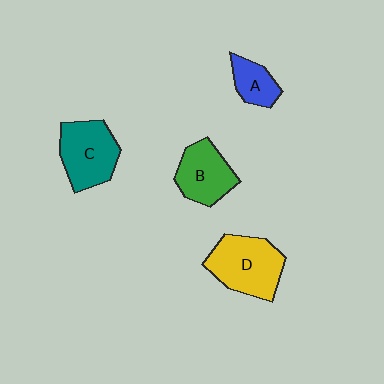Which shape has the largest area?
Shape D (yellow).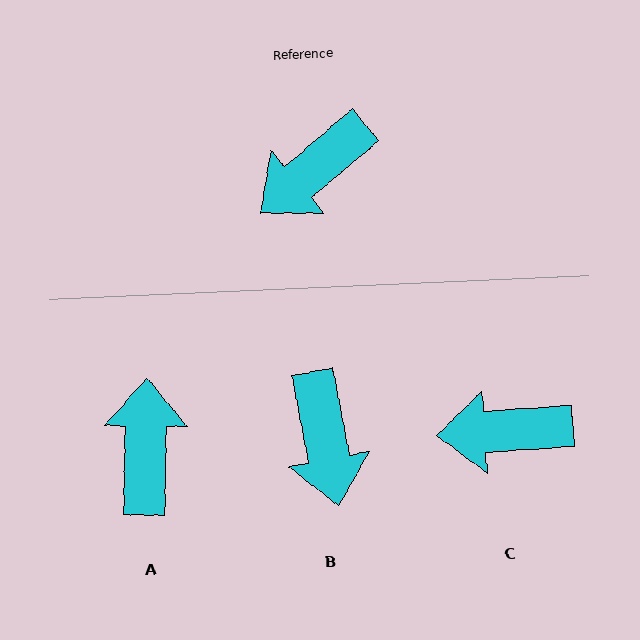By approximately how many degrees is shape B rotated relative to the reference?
Approximately 61 degrees counter-clockwise.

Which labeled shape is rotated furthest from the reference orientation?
A, about 131 degrees away.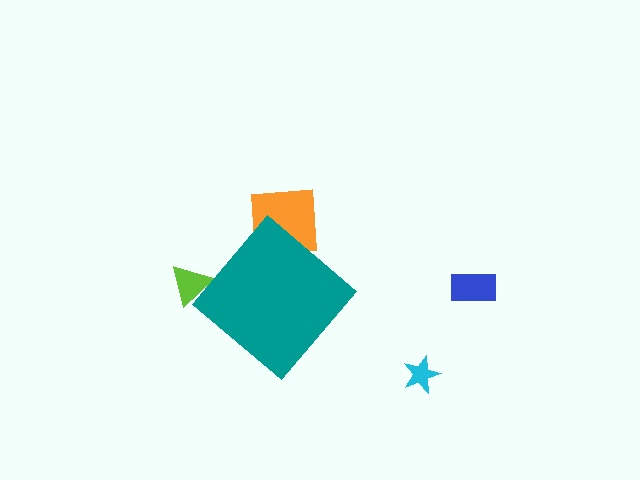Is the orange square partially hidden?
Yes, the orange square is partially hidden behind the teal diamond.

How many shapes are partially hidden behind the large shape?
2 shapes are partially hidden.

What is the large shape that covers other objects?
A teal diamond.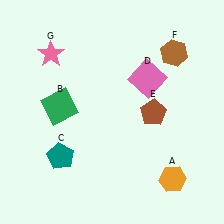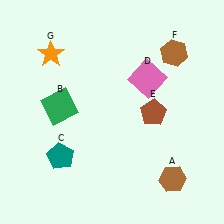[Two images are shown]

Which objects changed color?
A changed from orange to brown. G changed from pink to orange.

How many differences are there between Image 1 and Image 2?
There are 2 differences between the two images.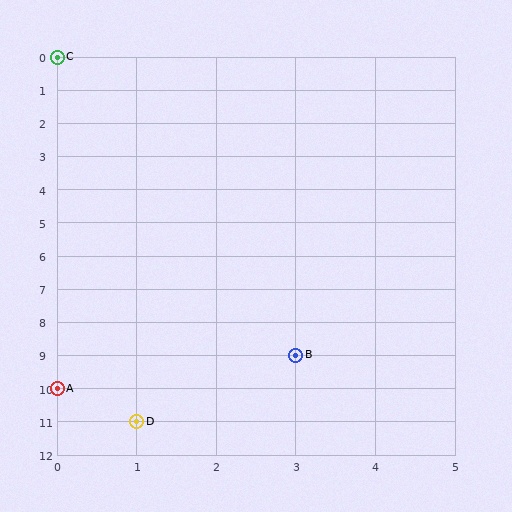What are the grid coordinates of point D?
Point D is at grid coordinates (1, 11).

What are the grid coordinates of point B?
Point B is at grid coordinates (3, 9).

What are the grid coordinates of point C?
Point C is at grid coordinates (0, 0).